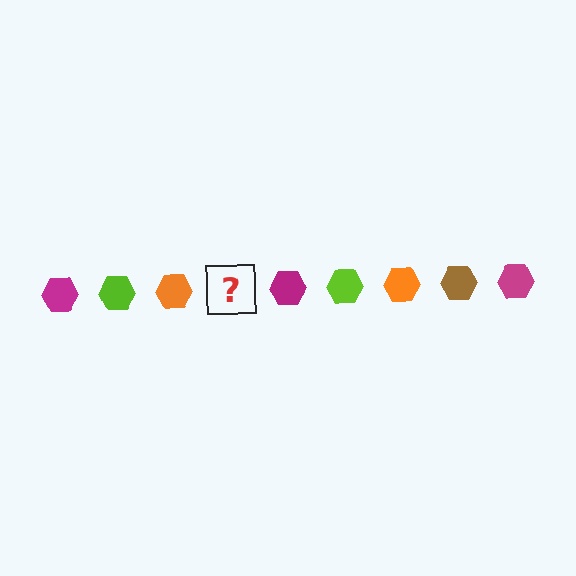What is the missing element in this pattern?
The missing element is a brown hexagon.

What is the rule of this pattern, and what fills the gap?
The rule is that the pattern cycles through magenta, lime, orange, brown hexagons. The gap should be filled with a brown hexagon.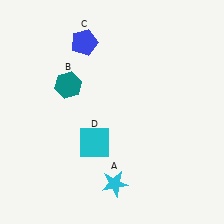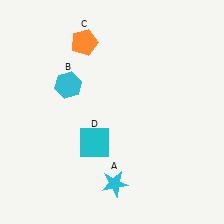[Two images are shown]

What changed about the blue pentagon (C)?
In Image 1, C is blue. In Image 2, it changed to orange.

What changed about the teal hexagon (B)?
In Image 1, B is teal. In Image 2, it changed to cyan.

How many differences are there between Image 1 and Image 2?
There are 2 differences between the two images.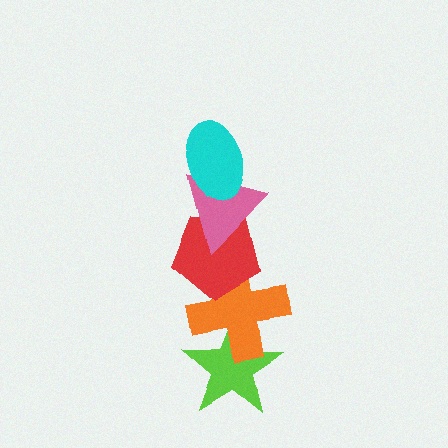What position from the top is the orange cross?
The orange cross is 4th from the top.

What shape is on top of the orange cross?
The red pentagon is on top of the orange cross.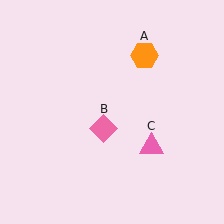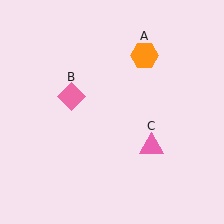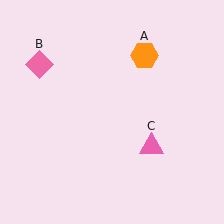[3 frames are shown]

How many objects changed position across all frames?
1 object changed position: pink diamond (object B).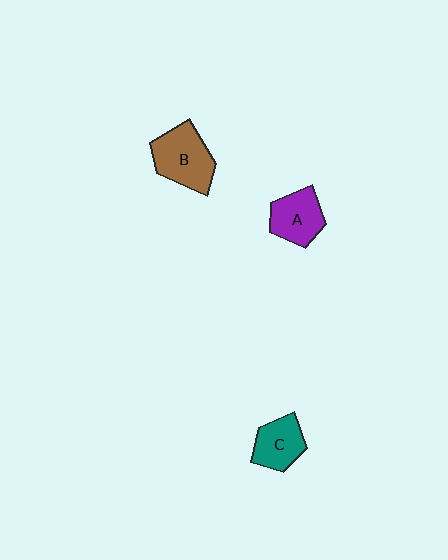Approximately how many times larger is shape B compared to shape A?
Approximately 1.3 times.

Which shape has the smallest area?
Shape C (teal).